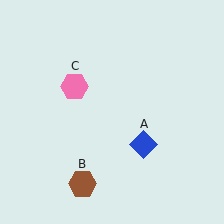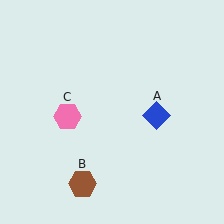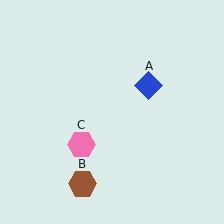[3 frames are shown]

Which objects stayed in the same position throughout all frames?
Brown hexagon (object B) remained stationary.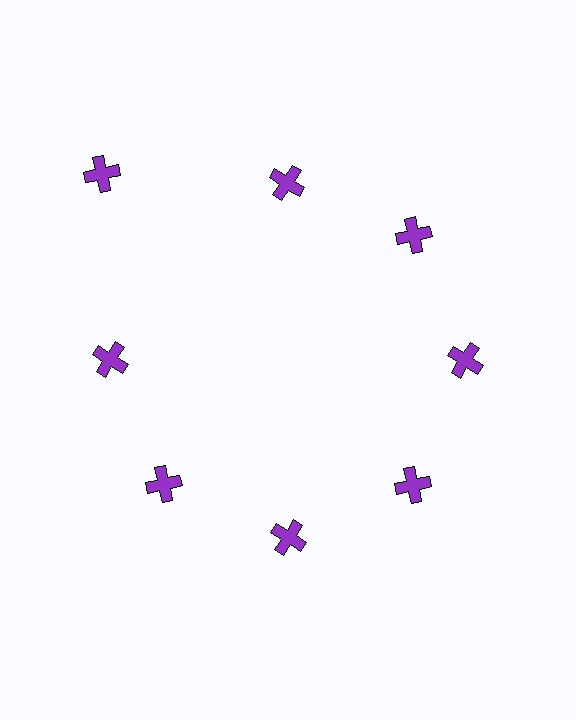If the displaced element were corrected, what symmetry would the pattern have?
It would have 8-fold rotational symmetry — the pattern would map onto itself every 45 degrees.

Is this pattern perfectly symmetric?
No. The 8 purple crosses are arranged in a ring, but one element near the 10 o'clock position is pushed outward from the center, breaking the 8-fold rotational symmetry.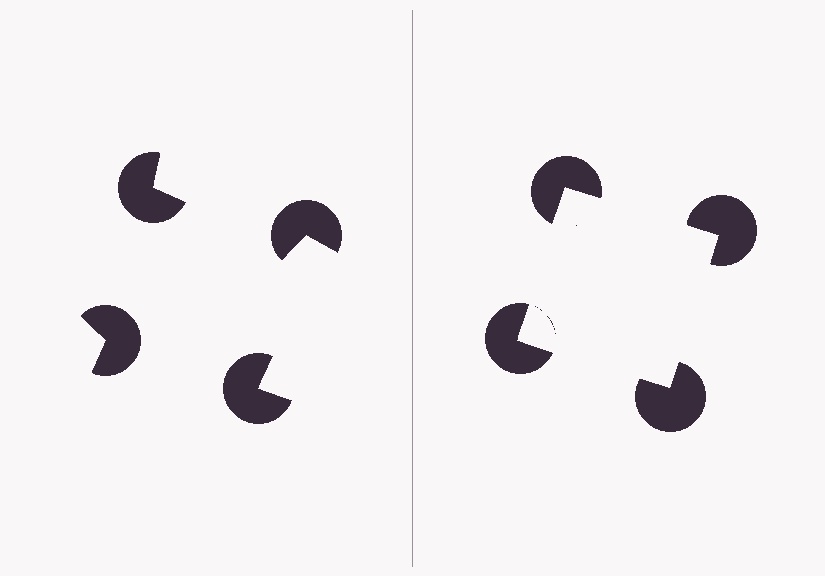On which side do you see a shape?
An illusory square appears on the right side. On the left side the wedge cuts are rotated, so no coherent shape forms.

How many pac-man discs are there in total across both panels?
8 — 4 on each side.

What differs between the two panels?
The pac-man discs are positioned identically on both sides; only the wedge orientations differ. On the right they align to a square; on the left they are misaligned.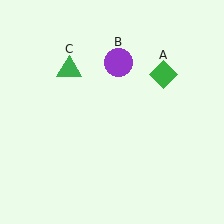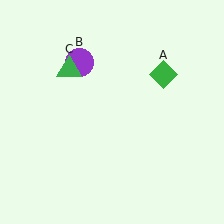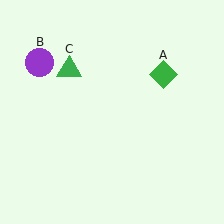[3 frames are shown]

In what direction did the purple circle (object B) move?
The purple circle (object B) moved left.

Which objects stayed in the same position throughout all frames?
Green diamond (object A) and green triangle (object C) remained stationary.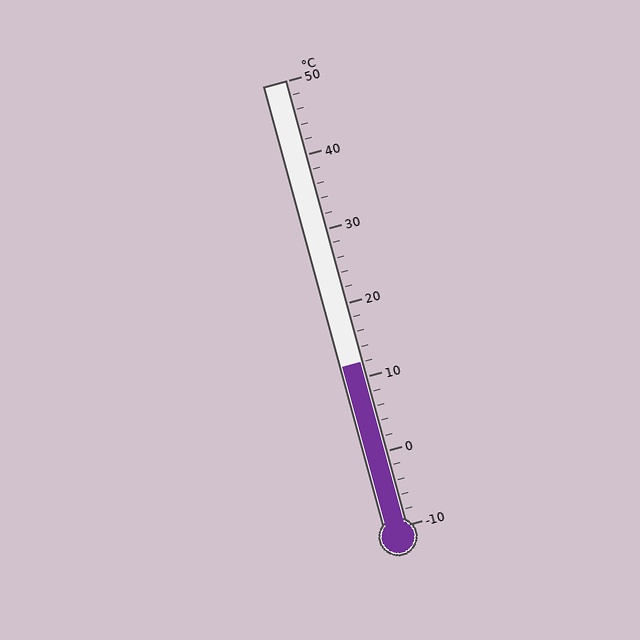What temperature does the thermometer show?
The thermometer shows approximately 12°C.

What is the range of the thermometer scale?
The thermometer scale ranges from -10°C to 50°C.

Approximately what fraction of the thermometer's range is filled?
The thermometer is filled to approximately 35% of its range.